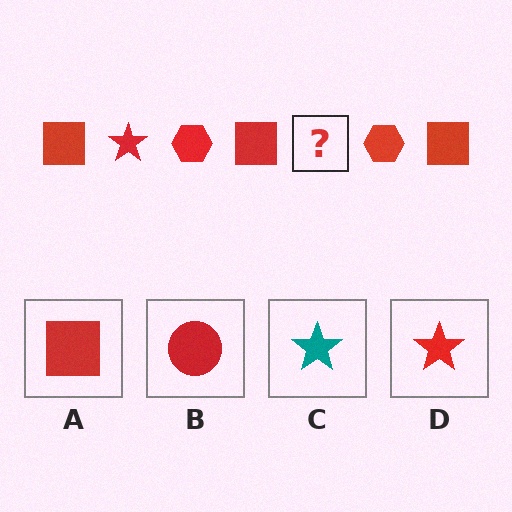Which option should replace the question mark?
Option D.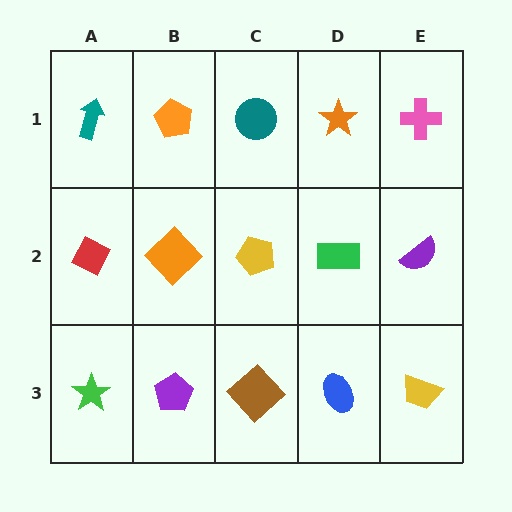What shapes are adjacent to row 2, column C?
A teal circle (row 1, column C), a brown diamond (row 3, column C), an orange diamond (row 2, column B), a green rectangle (row 2, column D).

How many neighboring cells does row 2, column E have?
3.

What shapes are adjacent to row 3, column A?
A red diamond (row 2, column A), a purple pentagon (row 3, column B).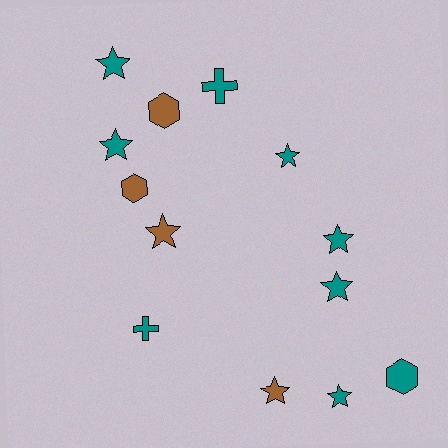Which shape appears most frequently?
Star, with 8 objects.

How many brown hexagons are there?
There are 2 brown hexagons.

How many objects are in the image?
There are 13 objects.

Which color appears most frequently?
Teal, with 9 objects.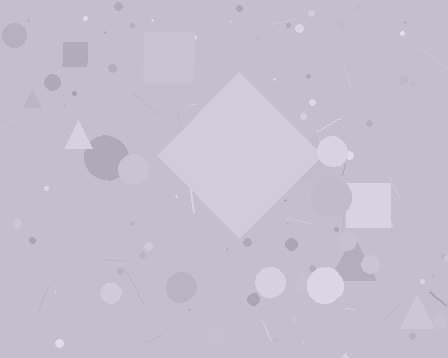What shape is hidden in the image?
A diamond is hidden in the image.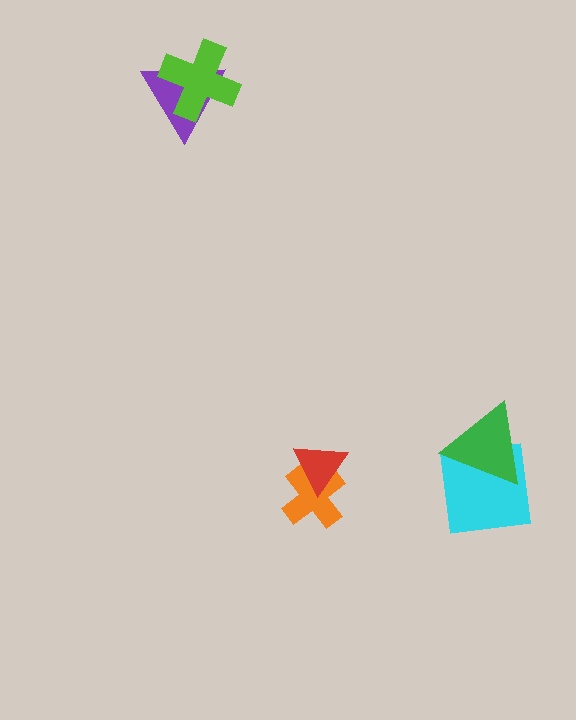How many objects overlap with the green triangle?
1 object overlaps with the green triangle.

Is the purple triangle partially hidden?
Yes, it is partially covered by another shape.